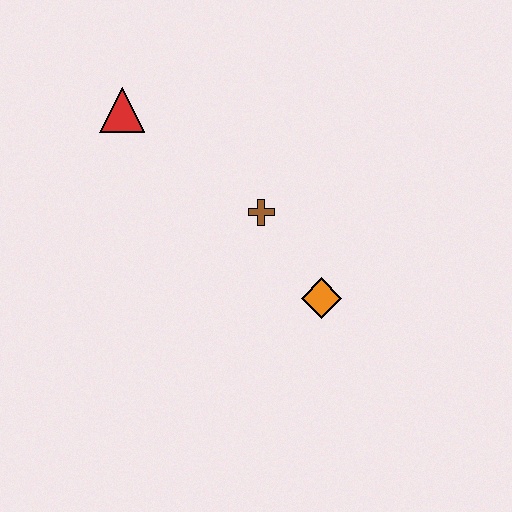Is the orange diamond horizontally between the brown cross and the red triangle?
No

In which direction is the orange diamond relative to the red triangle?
The orange diamond is to the right of the red triangle.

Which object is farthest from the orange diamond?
The red triangle is farthest from the orange diamond.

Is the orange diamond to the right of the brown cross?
Yes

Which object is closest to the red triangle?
The brown cross is closest to the red triangle.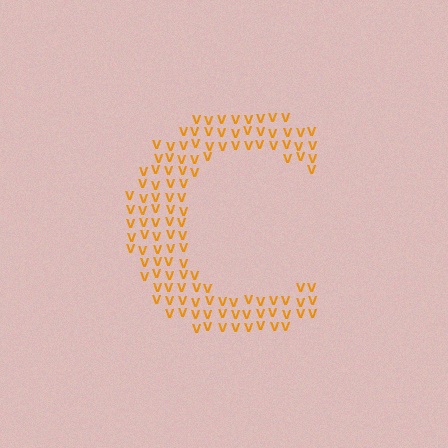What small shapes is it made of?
It is made of small letter V's.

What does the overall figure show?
The overall figure shows the letter C.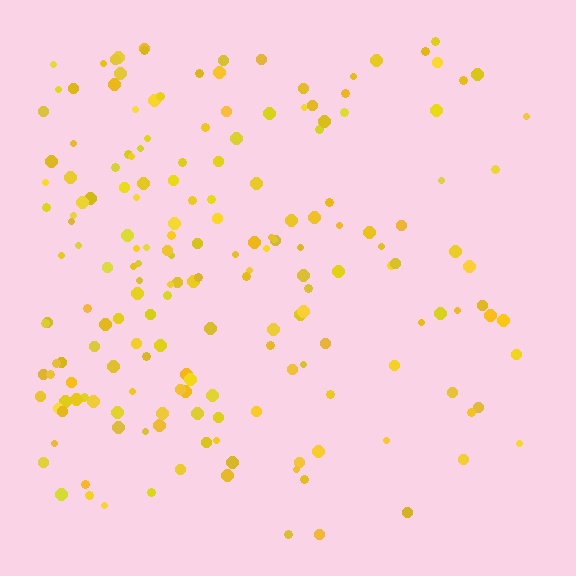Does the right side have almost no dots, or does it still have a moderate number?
Still a moderate number, just noticeably fewer than the left.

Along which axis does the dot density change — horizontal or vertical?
Horizontal.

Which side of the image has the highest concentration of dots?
The left.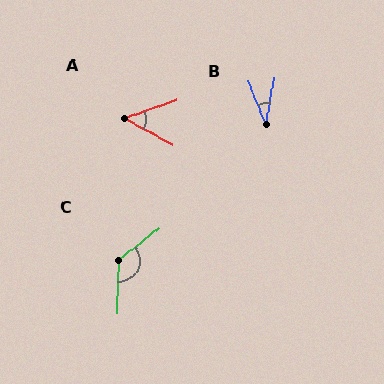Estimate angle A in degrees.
Approximately 48 degrees.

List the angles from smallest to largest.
B (33°), A (48°), C (130°).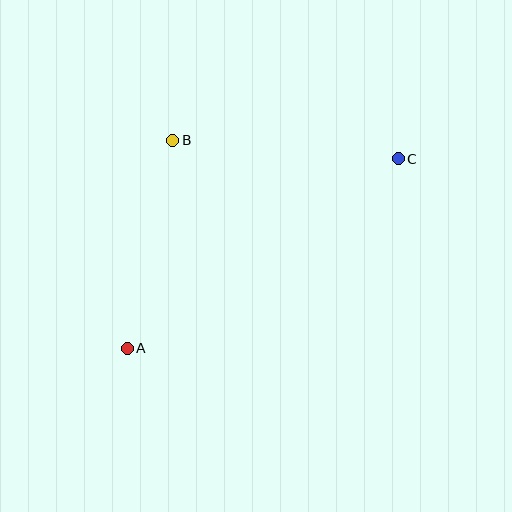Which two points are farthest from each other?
Points A and C are farthest from each other.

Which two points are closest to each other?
Points A and B are closest to each other.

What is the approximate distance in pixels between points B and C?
The distance between B and C is approximately 226 pixels.